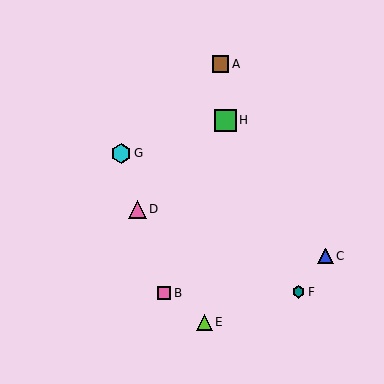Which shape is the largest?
The green square (labeled H) is the largest.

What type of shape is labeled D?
Shape D is a pink triangle.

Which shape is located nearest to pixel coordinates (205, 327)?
The lime triangle (labeled E) at (204, 322) is nearest to that location.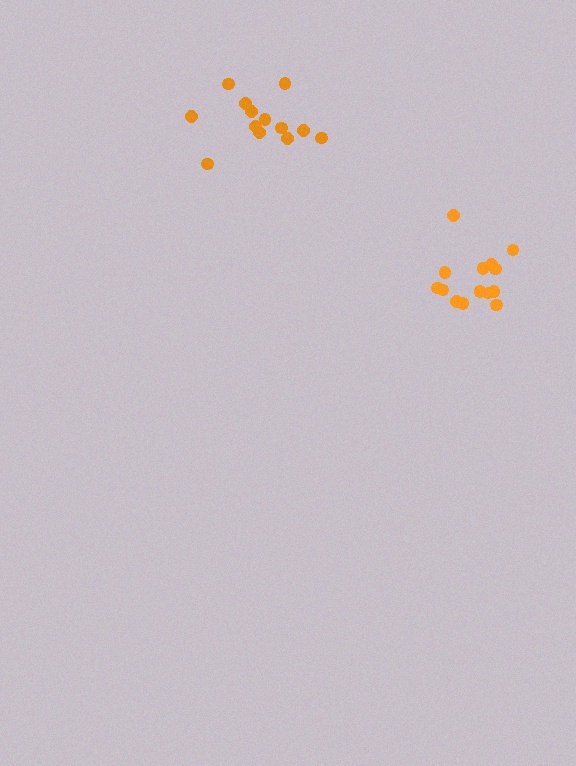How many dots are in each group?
Group 1: 14 dots, Group 2: 13 dots (27 total).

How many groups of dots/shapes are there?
There are 2 groups.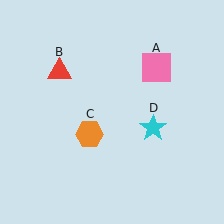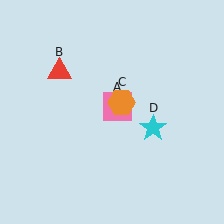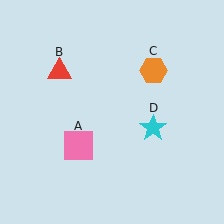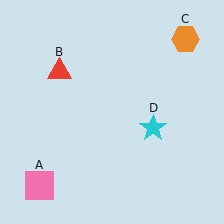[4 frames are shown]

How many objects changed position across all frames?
2 objects changed position: pink square (object A), orange hexagon (object C).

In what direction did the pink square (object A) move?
The pink square (object A) moved down and to the left.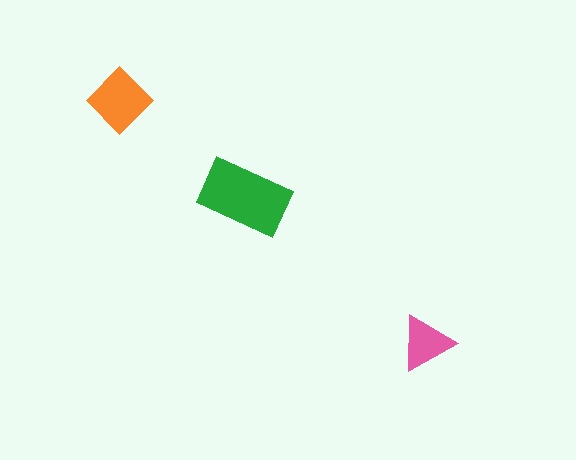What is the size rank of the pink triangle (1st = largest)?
3rd.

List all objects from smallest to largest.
The pink triangle, the orange diamond, the green rectangle.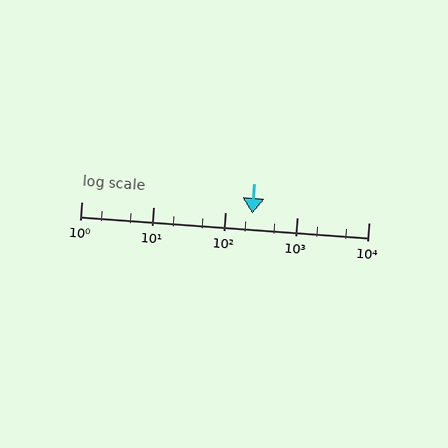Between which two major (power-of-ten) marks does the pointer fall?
The pointer is between 100 and 1000.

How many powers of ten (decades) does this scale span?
The scale spans 4 decades, from 1 to 10000.